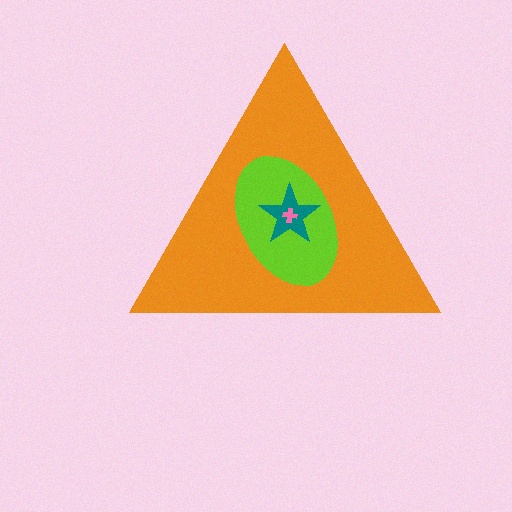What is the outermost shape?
The orange triangle.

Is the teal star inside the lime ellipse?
Yes.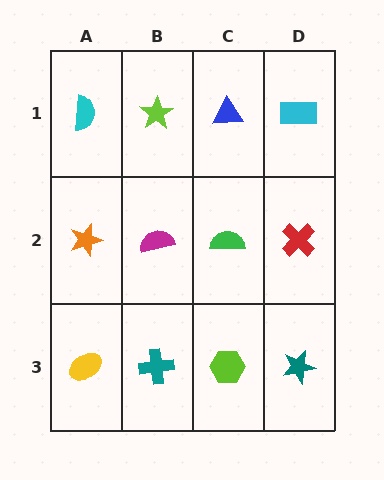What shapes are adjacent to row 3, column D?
A red cross (row 2, column D), a lime hexagon (row 3, column C).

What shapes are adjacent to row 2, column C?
A blue triangle (row 1, column C), a lime hexagon (row 3, column C), a magenta semicircle (row 2, column B), a red cross (row 2, column D).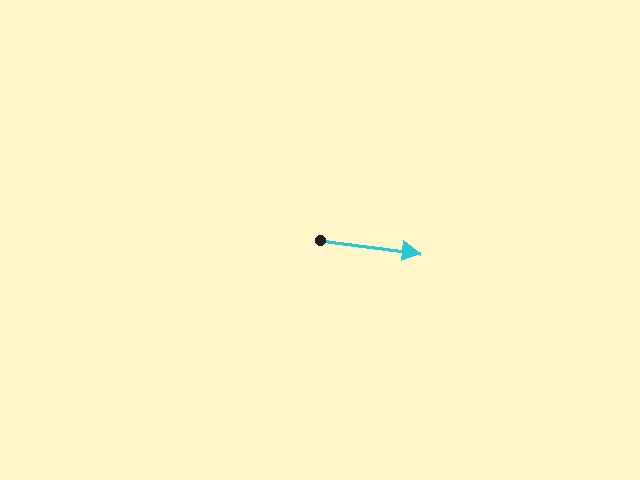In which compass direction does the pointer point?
East.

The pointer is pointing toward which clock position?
Roughly 3 o'clock.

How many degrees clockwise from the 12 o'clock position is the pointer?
Approximately 97 degrees.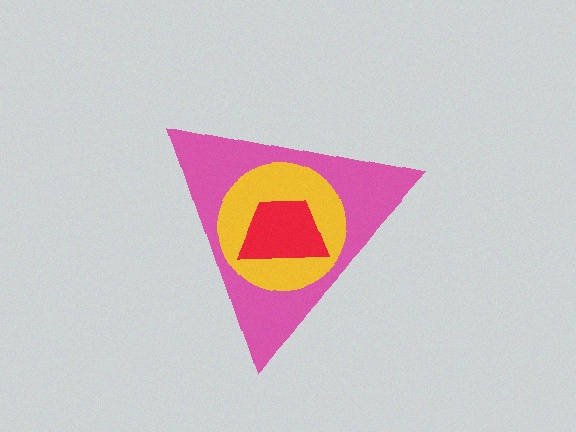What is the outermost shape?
The pink triangle.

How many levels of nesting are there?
3.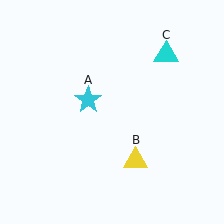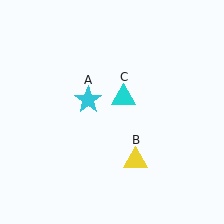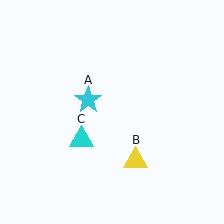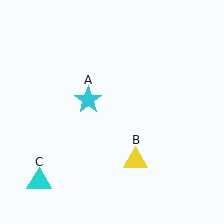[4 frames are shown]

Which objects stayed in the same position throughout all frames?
Cyan star (object A) and yellow triangle (object B) remained stationary.